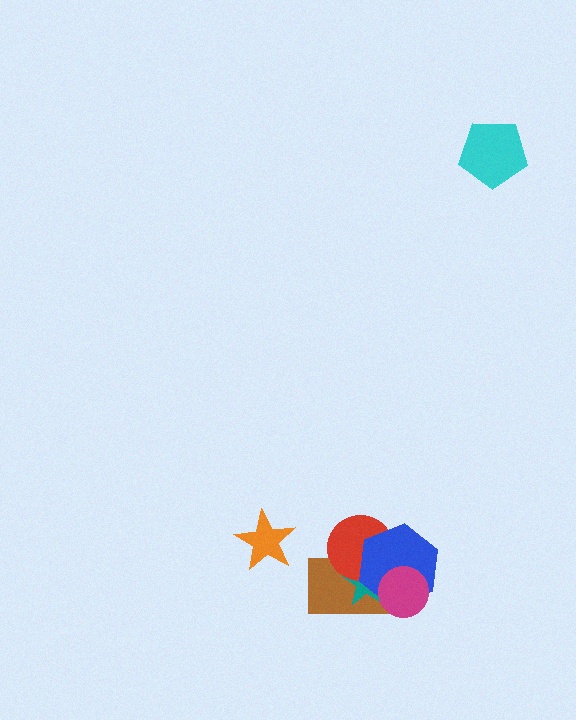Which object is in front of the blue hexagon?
The magenta circle is in front of the blue hexagon.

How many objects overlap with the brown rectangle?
4 objects overlap with the brown rectangle.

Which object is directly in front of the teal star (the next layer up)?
The red circle is directly in front of the teal star.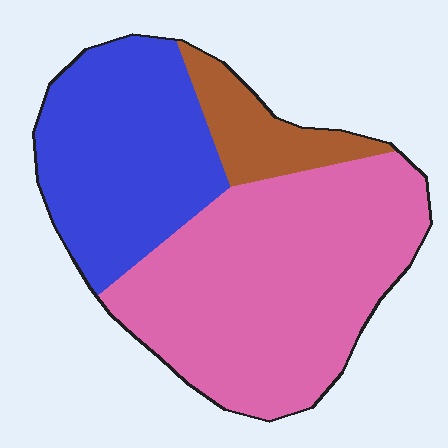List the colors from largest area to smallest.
From largest to smallest: pink, blue, brown.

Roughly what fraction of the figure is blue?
Blue covers about 35% of the figure.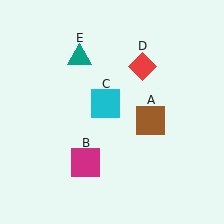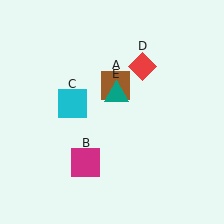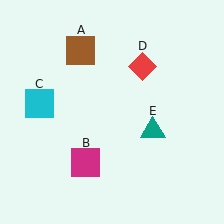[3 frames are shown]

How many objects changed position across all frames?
3 objects changed position: brown square (object A), cyan square (object C), teal triangle (object E).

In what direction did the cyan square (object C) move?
The cyan square (object C) moved left.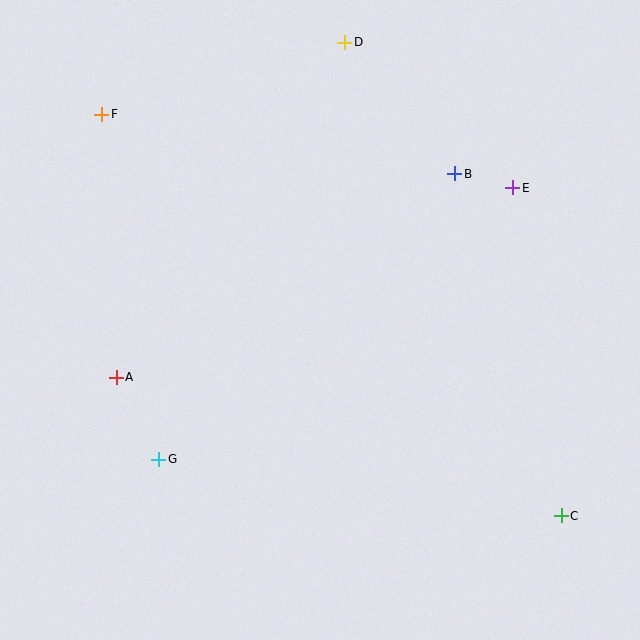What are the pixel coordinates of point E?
Point E is at (513, 188).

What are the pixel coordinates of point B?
Point B is at (455, 174).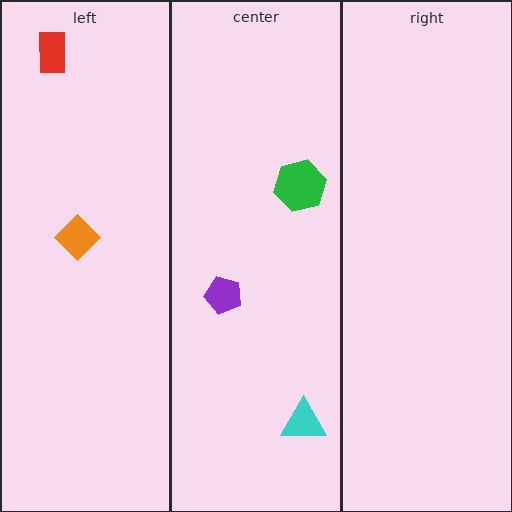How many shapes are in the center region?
3.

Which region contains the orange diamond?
The left region.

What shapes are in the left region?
The orange diamond, the red rectangle.